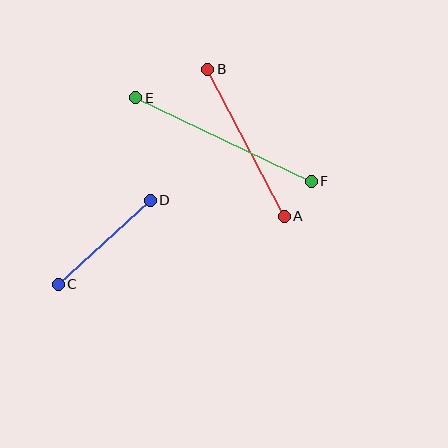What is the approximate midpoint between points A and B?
The midpoint is at approximately (246, 143) pixels.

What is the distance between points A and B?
The distance is approximately 166 pixels.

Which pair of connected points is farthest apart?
Points E and F are farthest apart.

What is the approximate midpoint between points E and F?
The midpoint is at approximately (223, 140) pixels.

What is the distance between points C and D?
The distance is approximately 125 pixels.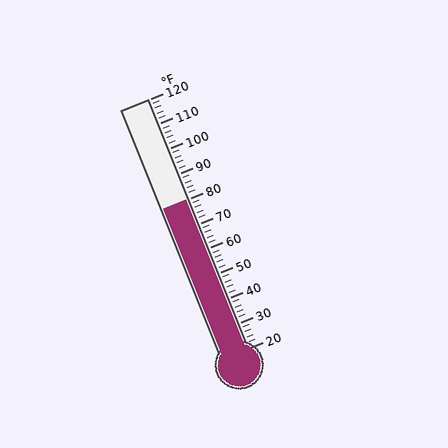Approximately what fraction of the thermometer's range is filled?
The thermometer is filled to approximately 60% of its range.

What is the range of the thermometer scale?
The thermometer scale ranges from 20°F to 120°F.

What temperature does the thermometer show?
The thermometer shows approximately 80°F.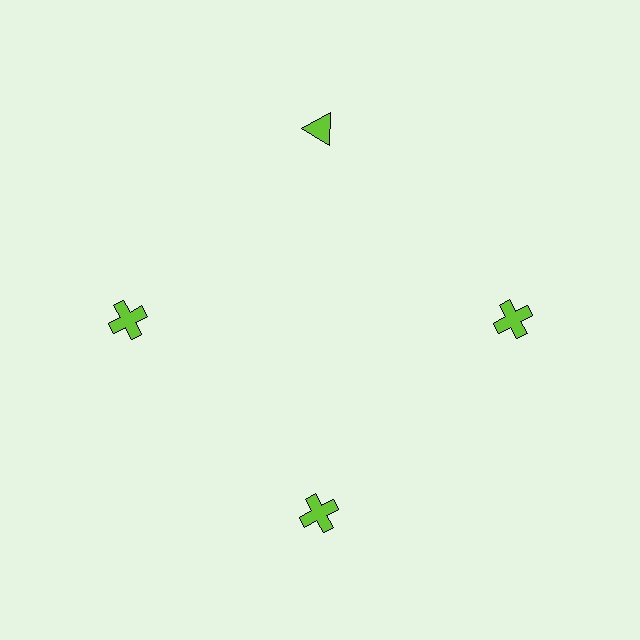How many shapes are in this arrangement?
There are 4 shapes arranged in a ring pattern.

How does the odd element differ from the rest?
It has a different shape: triangle instead of cross.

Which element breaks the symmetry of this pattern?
The lime triangle at roughly the 12 o'clock position breaks the symmetry. All other shapes are lime crosses.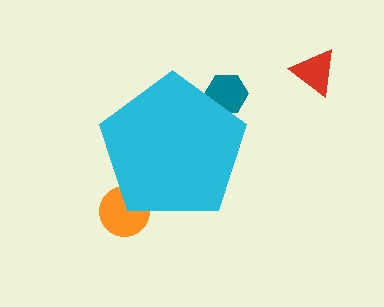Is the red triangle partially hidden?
No, the red triangle is fully visible.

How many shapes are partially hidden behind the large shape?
2 shapes are partially hidden.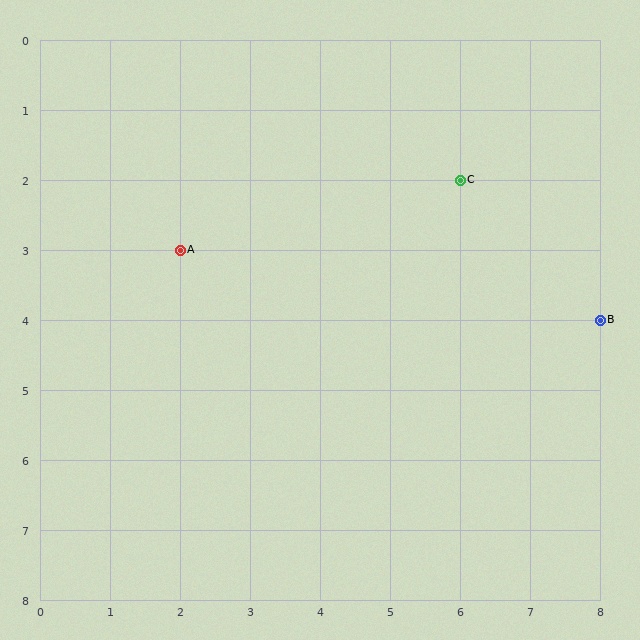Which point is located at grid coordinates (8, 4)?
Point B is at (8, 4).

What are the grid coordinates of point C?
Point C is at grid coordinates (6, 2).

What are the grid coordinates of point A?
Point A is at grid coordinates (2, 3).